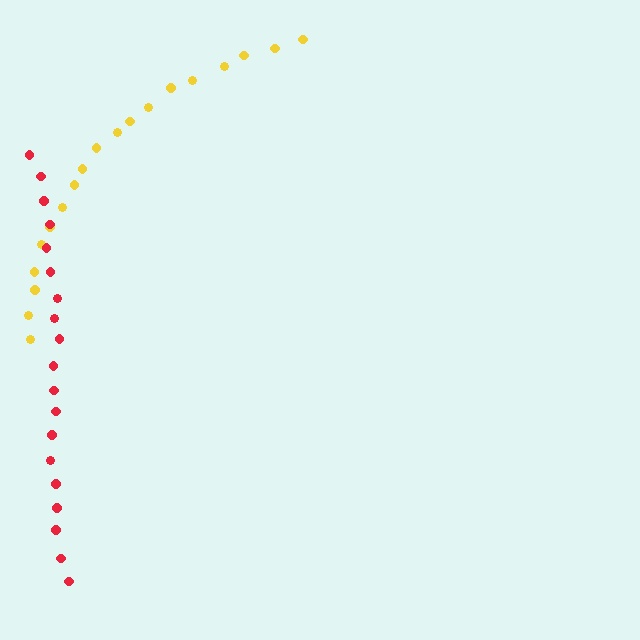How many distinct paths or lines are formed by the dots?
There are 2 distinct paths.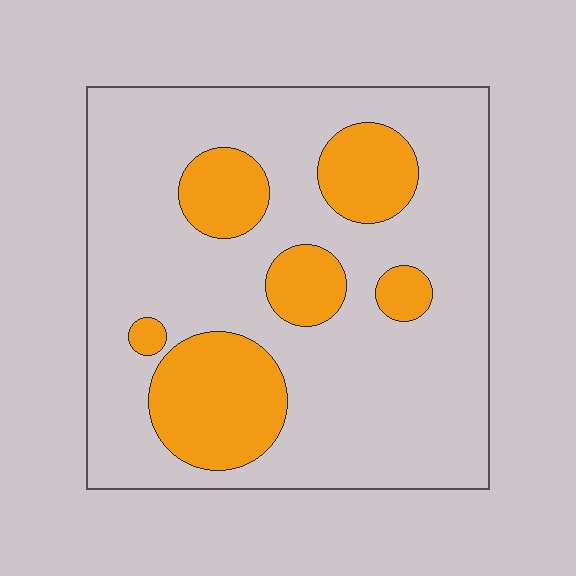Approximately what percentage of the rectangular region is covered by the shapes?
Approximately 25%.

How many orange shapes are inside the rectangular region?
6.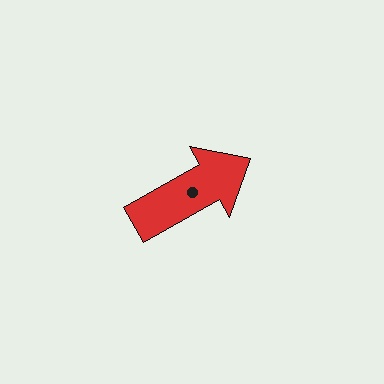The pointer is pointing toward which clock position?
Roughly 2 o'clock.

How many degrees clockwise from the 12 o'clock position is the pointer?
Approximately 60 degrees.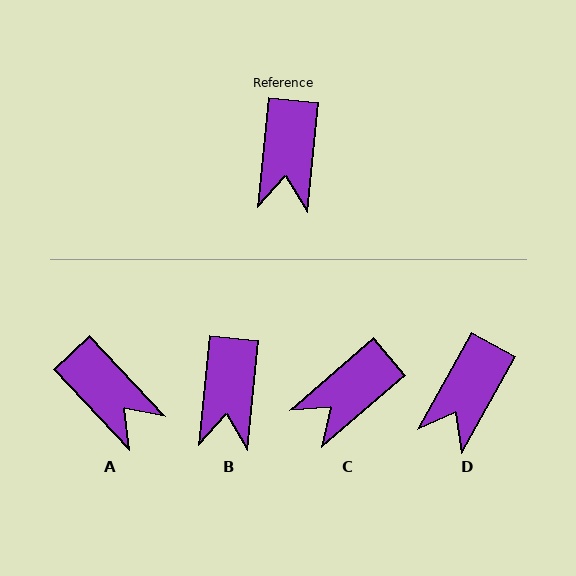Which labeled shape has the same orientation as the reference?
B.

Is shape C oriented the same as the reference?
No, it is off by about 43 degrees.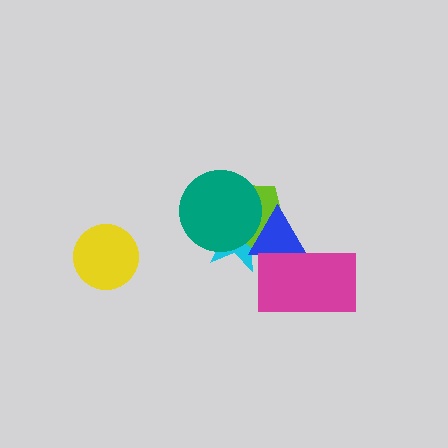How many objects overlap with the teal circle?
3 objects overlap with the teal circle.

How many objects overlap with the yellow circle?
0 objects overlap with the yellow circle.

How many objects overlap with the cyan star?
3 objects overlap with the cyan star.